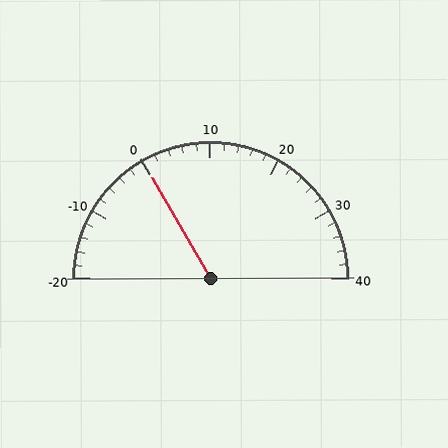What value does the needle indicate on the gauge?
The needle indicates approximately 0.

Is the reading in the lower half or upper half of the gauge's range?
The reading is in the lower half of the range (-20 to 40).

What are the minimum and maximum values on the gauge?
The gauge ranges from -20 to 40.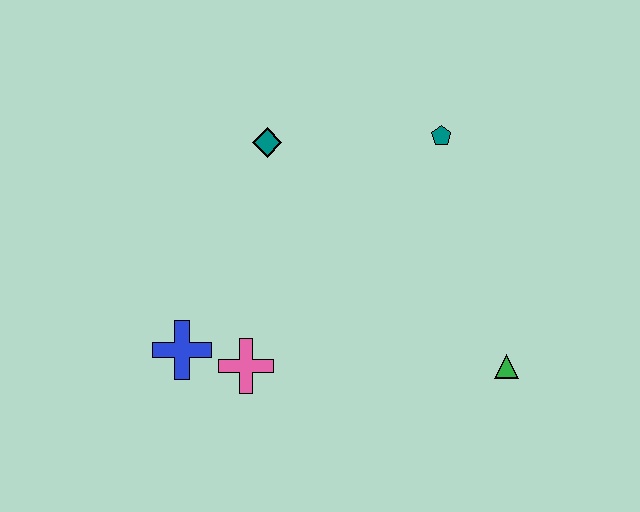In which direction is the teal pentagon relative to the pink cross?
The teal pentagon is above the pink cross.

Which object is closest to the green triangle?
The teal pentagon is closest to the green triangle.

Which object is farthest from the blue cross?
The teal pentagon is farthest from the blue cross.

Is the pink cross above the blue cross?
No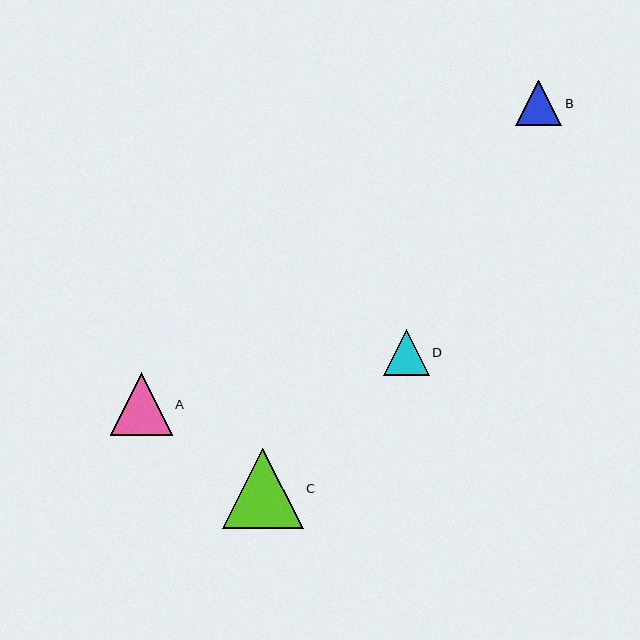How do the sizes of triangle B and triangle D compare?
Triangle B and triangle D are approximately the same size.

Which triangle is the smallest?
Triangle D is the smallest with a size of approximately 45 pixels.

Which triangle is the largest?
Triangle C is the largest with a size of approximately 80 pixels.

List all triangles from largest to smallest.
From largest to smallest: C, A, B, D.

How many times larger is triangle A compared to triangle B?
Triangle A is approximately 1.4 times the size of triangle B.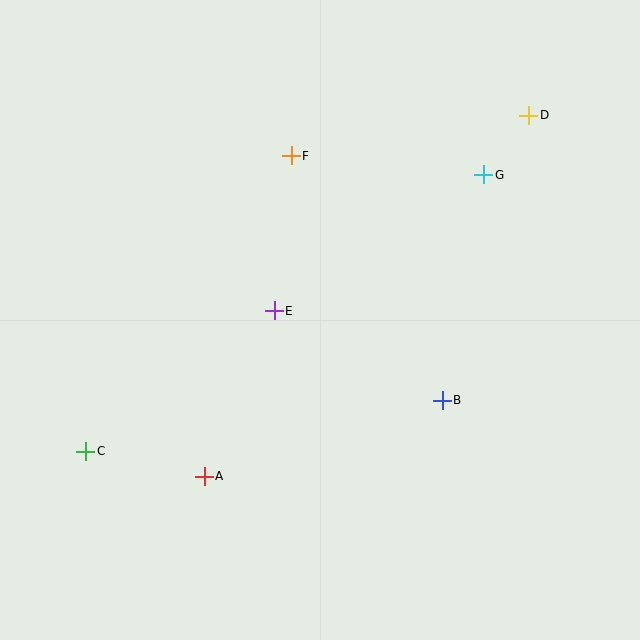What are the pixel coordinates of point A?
Point A is at (204, 476).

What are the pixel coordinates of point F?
Point F is at (291, 156).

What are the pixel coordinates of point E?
Point E is at (274, 311).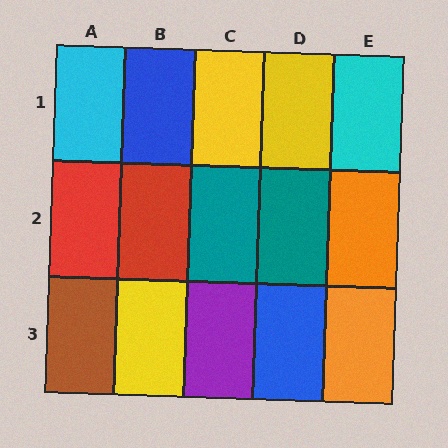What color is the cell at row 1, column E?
Cyan.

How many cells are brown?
1 cell is brown.